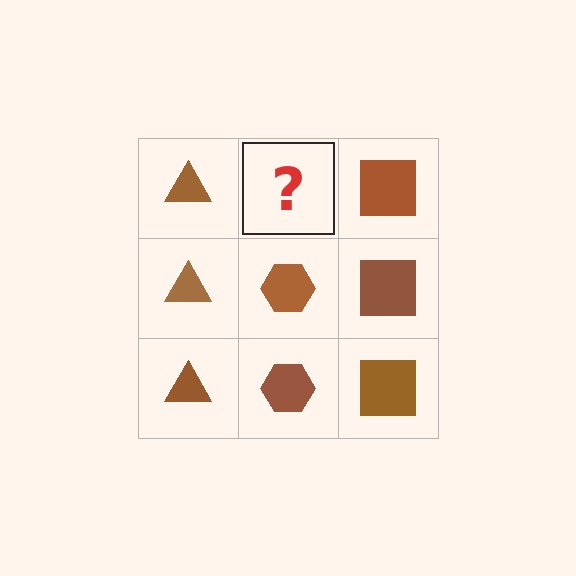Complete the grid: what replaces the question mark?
The question mark should be replaced with a brown hexagon.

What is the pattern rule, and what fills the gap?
The rule is that each column has a consistent shape. The gap should be filled with a brown hexagon.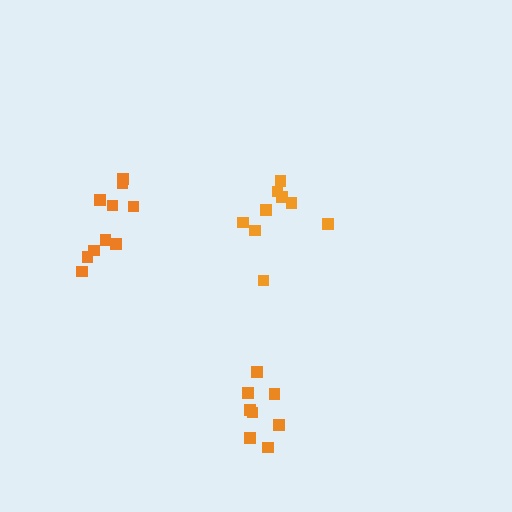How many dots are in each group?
Group 1: 8 dots, Group 2: 9 dots, Group 3: 10 dots (27 total).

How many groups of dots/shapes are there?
There are 3 groups.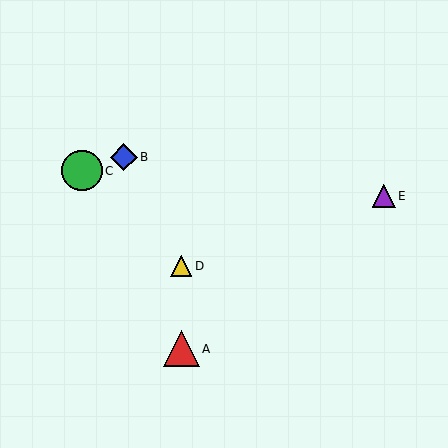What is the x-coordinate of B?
Object B is at x≈124.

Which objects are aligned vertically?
Objects A, D are aligned vertically.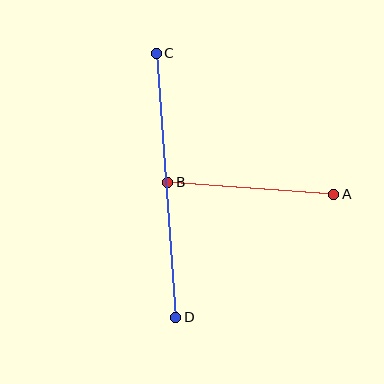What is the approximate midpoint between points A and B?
The midpoint is at approximately (251, 188) pixels.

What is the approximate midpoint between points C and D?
The midpoint is at approximately (166, 185) pixels.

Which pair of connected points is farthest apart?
Points C and D are farthest apart.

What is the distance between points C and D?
The distance is approximately 265 pixels.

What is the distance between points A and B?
The distance is approximately 166 pixels.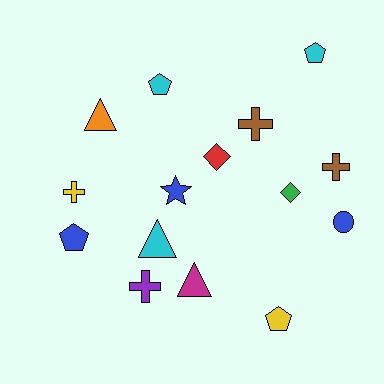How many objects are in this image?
There are 15 objects.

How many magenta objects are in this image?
There is 1 magenta object.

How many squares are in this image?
There are no squares.